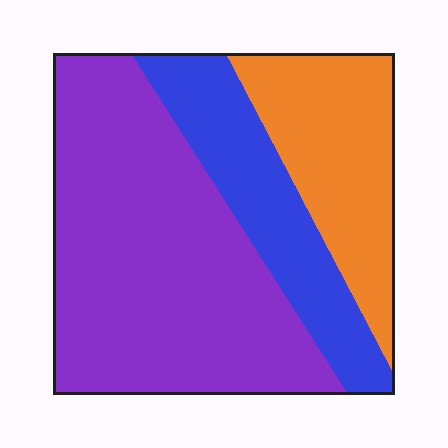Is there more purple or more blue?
Purple.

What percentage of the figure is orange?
Orange covers about 25% of the figure.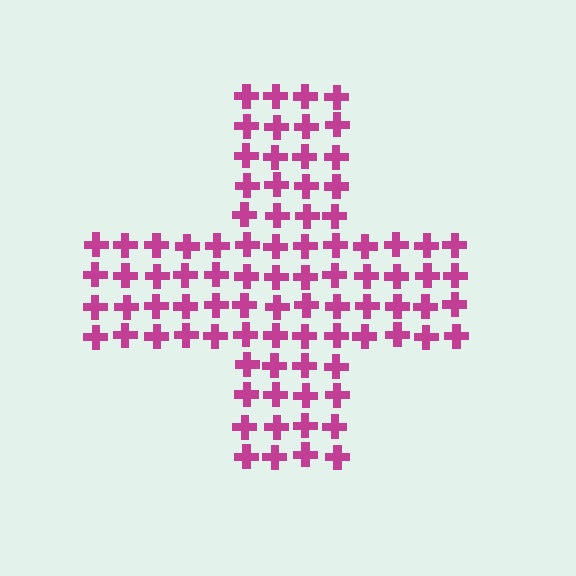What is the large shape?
The large shape is a cross.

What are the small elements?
The small elements are crosses.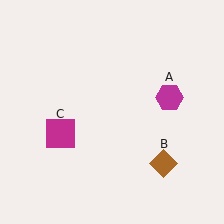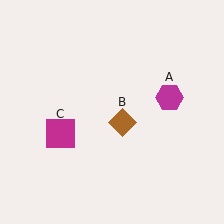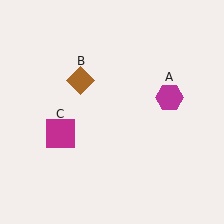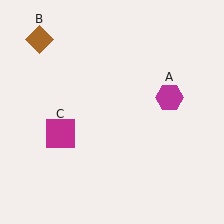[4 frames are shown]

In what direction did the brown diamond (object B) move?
The brown diamond (object B) moved up and to the left.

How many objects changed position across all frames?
1 object changed position: brown diamond (object B).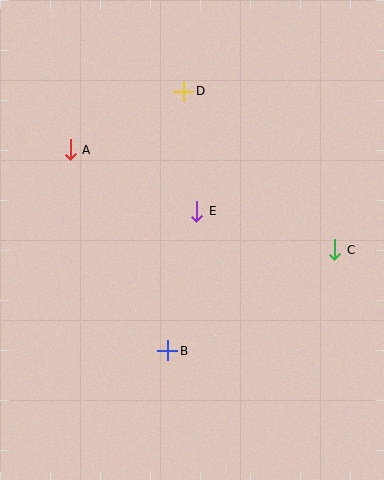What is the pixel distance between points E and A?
The distance between E and A is 141 pixels.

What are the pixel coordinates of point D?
Point D is at (184, 91).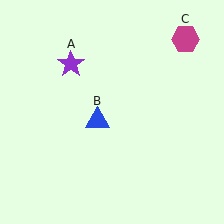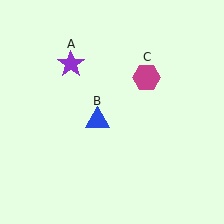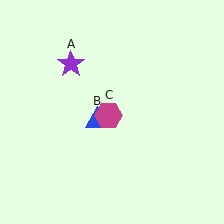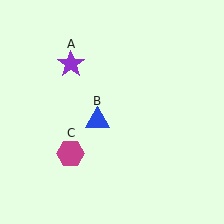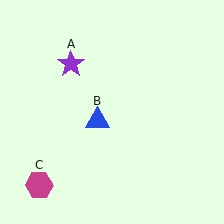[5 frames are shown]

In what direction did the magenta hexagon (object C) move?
The magenta hexagon (object C) moved down and to the left.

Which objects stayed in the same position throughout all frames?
Purple star (object A) and blue triangle (object B) remained stationary.